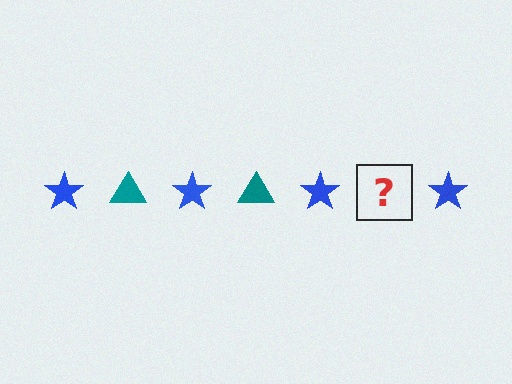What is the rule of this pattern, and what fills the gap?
The rule is that the pattern alternates between blue star and teal triangle. The gap should be filled with a teal triangle.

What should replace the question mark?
The question mark should be replaced with a teal triangle.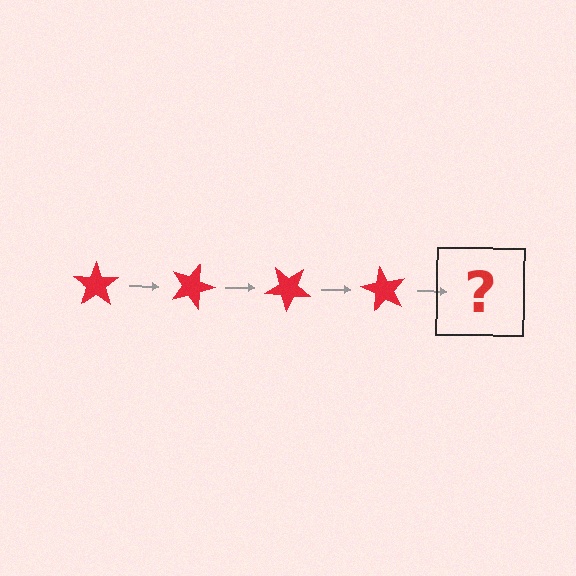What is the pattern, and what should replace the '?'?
The pattern is that the star rotates 20 degrees each step. The '?' should be a red star rotated 80 degrees.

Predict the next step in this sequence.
The next step is a red star rotated 80 degrees.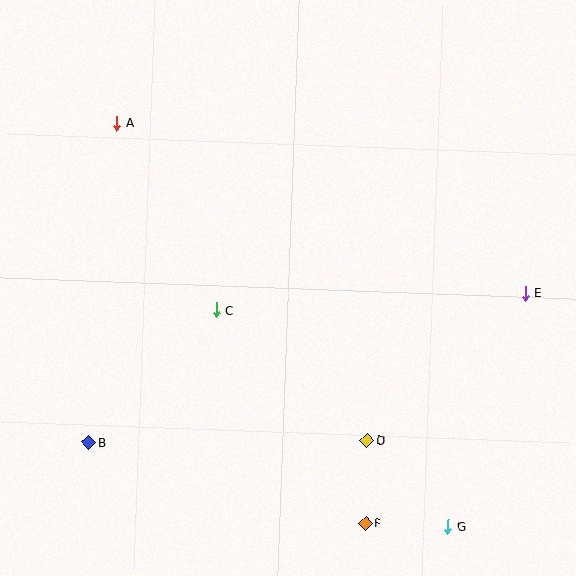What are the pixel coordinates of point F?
Point F is at (365, 523).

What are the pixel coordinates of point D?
Point D is at (367, 441).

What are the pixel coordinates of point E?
Point E is at (525, 293).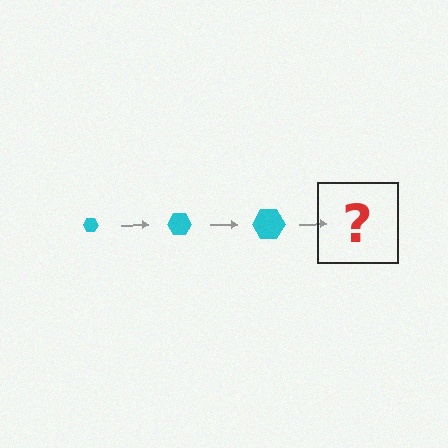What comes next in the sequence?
The next element should be a cyan hexagon, larger than the previous one.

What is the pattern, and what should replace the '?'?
The pattern is that the hexagon gets progressively larger each step. The '?' should be a cyan hexagon, larger than the previous one.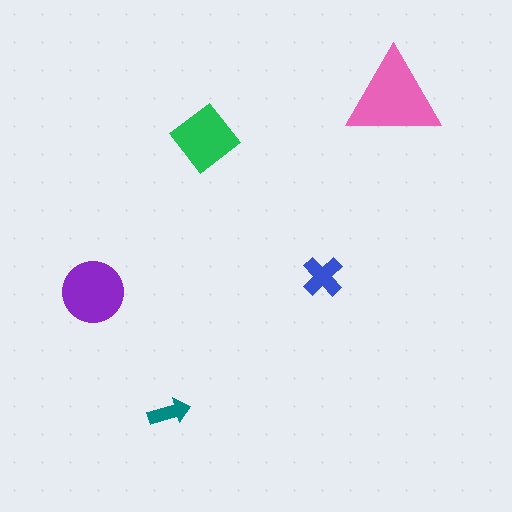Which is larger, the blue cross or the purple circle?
The purple circle.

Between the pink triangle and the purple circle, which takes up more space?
The pink triangle.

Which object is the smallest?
The teal arrow.